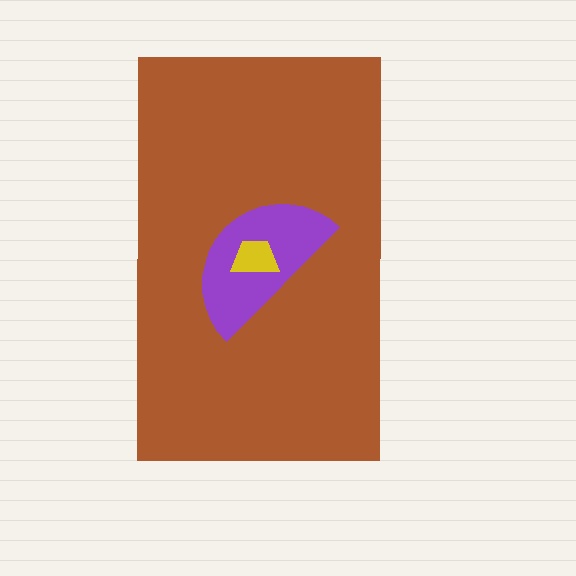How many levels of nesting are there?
3.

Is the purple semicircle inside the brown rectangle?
Yes.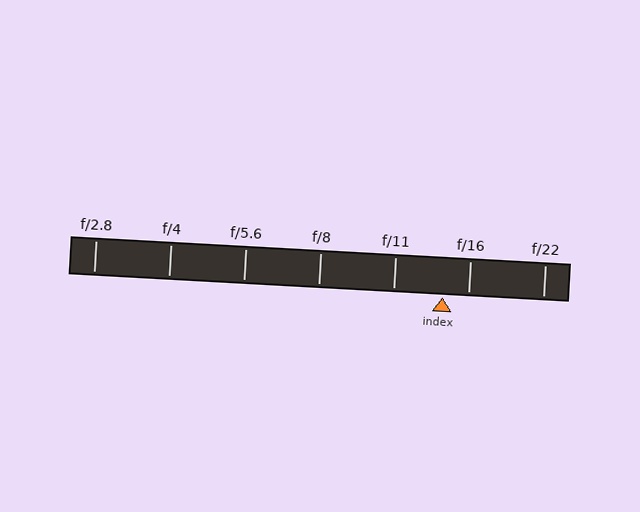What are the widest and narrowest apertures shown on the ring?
The widest aperture shown is f/2.8 and the narrowest is f/22.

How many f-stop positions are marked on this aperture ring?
There are 7 f-stop positions marked.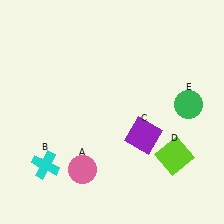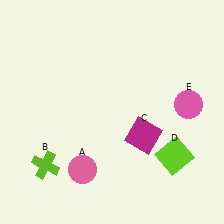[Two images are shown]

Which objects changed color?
B changed from cyan to lime. C changed from purple to magenta. E changed from green to pink.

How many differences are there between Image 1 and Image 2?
There are 3 differences between the two images.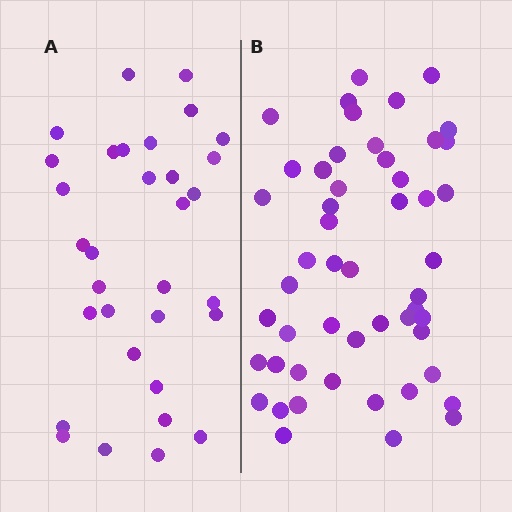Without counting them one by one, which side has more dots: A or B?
Region B (the right region) has more dots.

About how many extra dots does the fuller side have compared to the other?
Region B has approximately 20 more dots than region A.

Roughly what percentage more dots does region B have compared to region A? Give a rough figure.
About 60% more.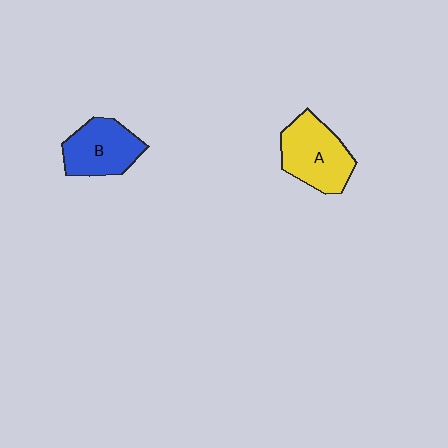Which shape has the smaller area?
Shape B (blue).